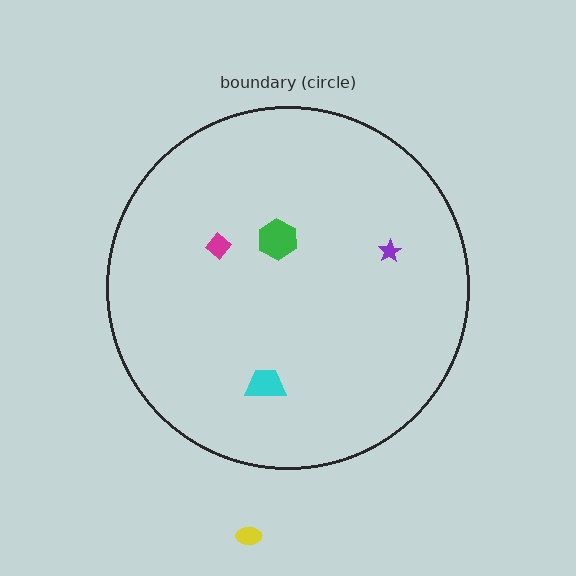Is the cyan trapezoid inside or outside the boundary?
Inside.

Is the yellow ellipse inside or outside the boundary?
Outside.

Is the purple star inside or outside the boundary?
Inside.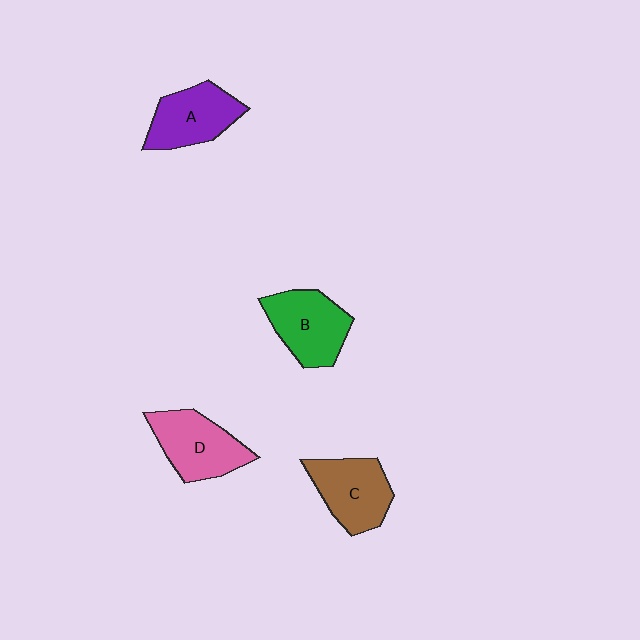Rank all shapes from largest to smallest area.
From largest to smallest: D (pink), B (green), C (brown), A (purple).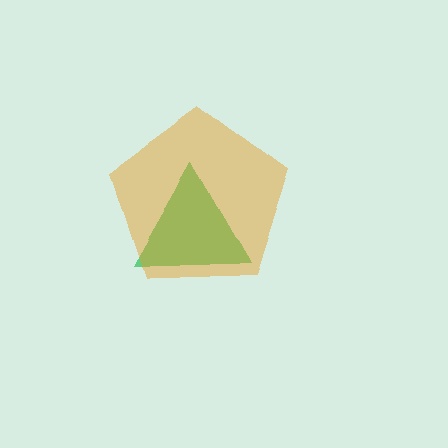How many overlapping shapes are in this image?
There are 2 overlapping shapes in the image.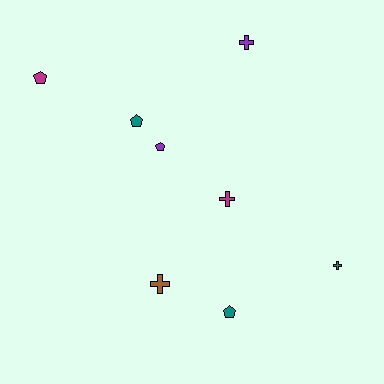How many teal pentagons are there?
There are 2 teal pentagons.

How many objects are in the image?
There are 8 objects.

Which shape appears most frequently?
Cross, with 4 objects.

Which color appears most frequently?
Teal, with 3 objects.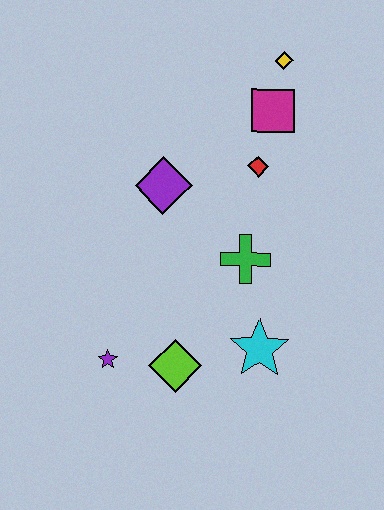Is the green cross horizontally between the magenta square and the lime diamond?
Yes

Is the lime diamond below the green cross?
Yes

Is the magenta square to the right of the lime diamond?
Yes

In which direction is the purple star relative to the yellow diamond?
The purple star is below the yellow diamond.